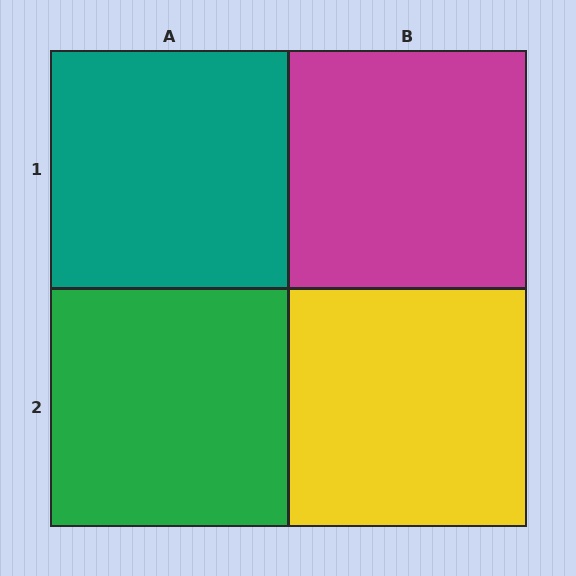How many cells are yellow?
1 cell is yellow.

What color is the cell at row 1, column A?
Teal.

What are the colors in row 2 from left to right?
Green, yellow.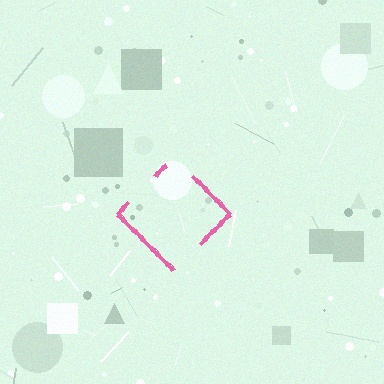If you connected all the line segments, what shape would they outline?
They would outline a diamond.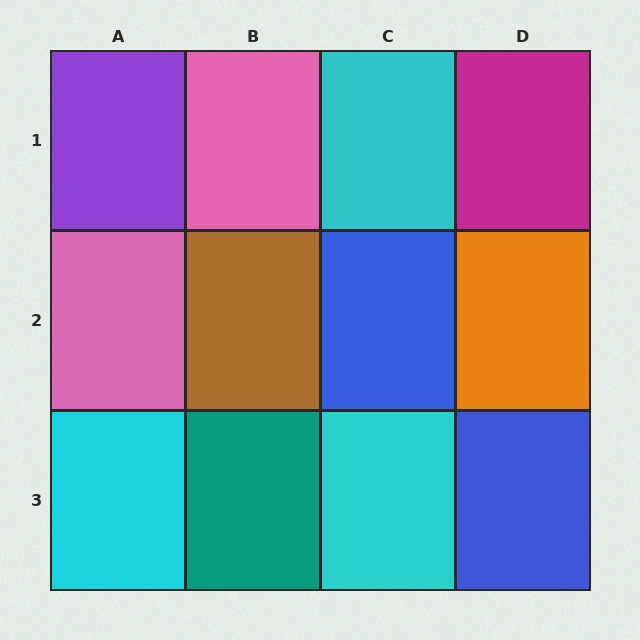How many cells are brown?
1 cell is brown.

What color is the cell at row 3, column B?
Teal.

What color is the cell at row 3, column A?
Cyan.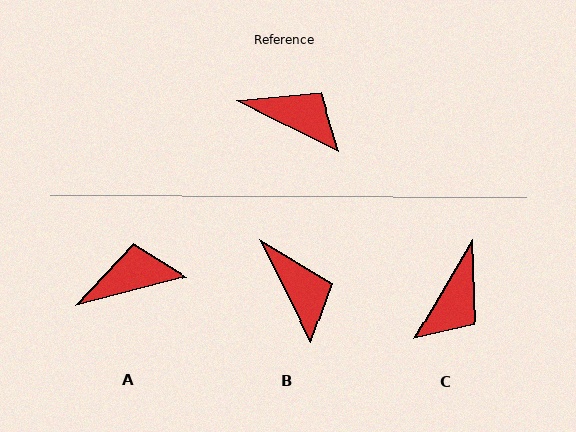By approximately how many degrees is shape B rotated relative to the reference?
Approximately 37 degrees clockwise.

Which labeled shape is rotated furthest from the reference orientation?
C, about 94 degrees away.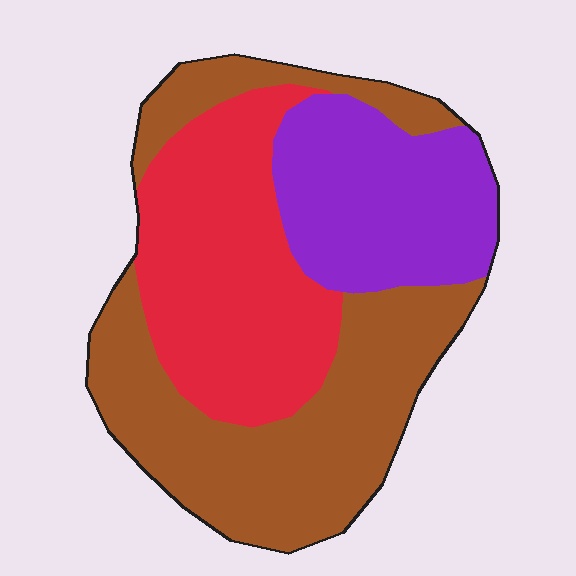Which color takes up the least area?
Purple, at roughly 25%.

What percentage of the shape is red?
Red covers about 30% of the shape.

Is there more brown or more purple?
Brown.